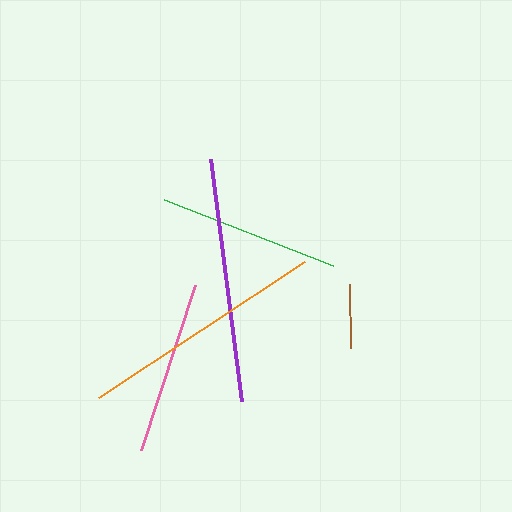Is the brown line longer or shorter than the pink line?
The pink line is longer than the brown line.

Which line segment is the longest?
The orange line is the longest at approximately 247 pixels.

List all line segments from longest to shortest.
From longest to shortest: orange, purple, green, pink, brown.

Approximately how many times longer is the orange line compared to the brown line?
The orange line is approximately 3.9 times the length of the brown line.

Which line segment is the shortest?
The brown line is the shortest at approximately 64 pixels.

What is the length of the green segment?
The green segment is approximately 181 pixels long.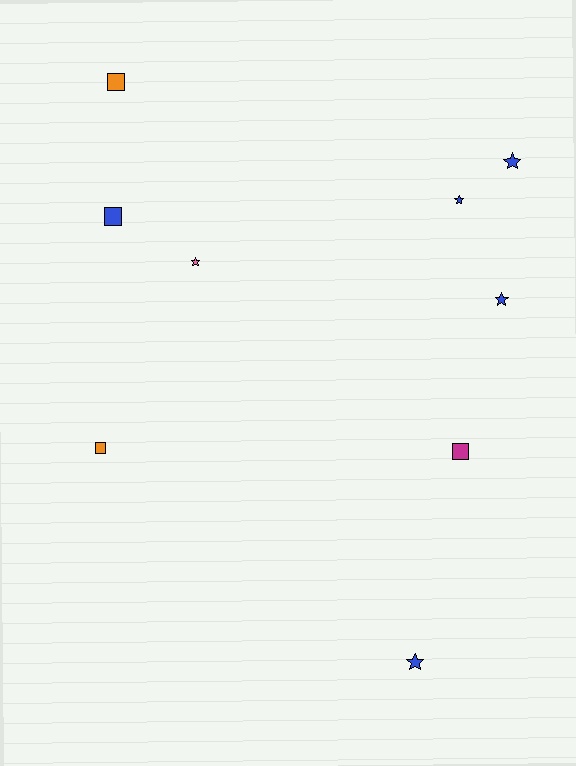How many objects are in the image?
There are 9 objects.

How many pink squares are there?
There are no pink squares.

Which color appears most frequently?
Blue, with 5 objects.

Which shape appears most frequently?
Star, with 5 objects.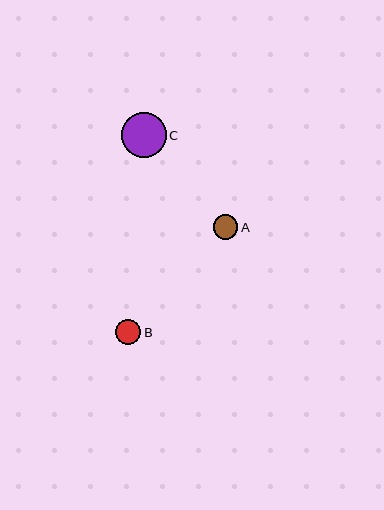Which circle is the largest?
Circle C is the largest with a size of approximately 45 pixels.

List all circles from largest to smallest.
From largest to smallest: C, B, A.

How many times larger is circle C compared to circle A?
Circle C is approximately 1.8 times the size of circle A.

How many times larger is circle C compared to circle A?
Circle C is approximately 1.8 times the size of circle A.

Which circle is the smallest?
Circle A is the smallest with a size of approximately 24 pixels.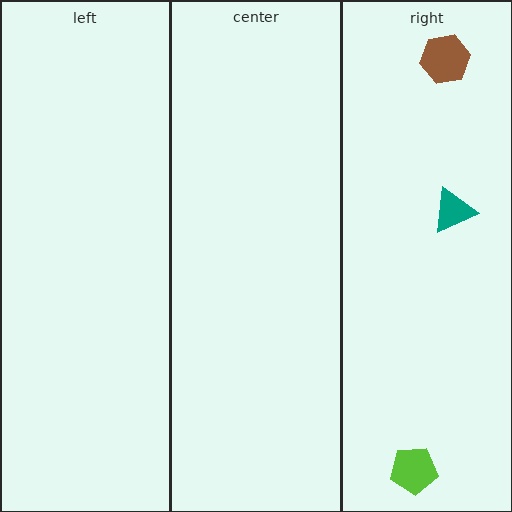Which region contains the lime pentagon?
The right region.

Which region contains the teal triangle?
The right region.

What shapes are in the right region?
The teal triangle, the brown hexagon, the lime pentagon.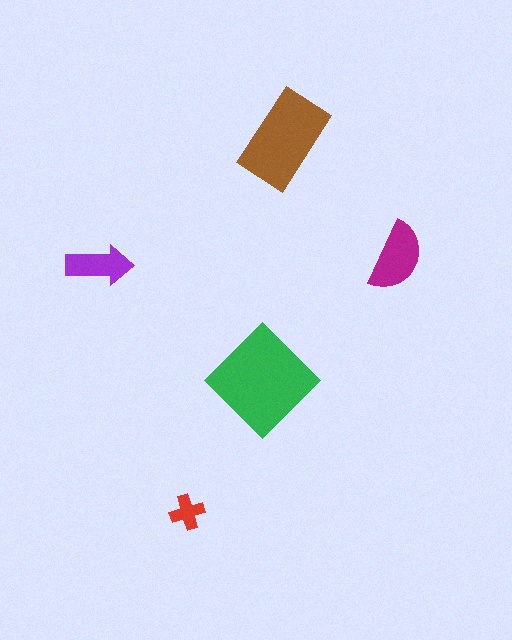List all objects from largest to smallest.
The green diamond, the brown rectangle, the magenta semicircle, the purple arrow, the red cross.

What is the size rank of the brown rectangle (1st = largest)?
2nd.